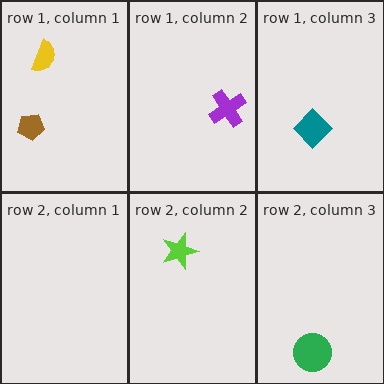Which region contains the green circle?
The row 2, column 3 region.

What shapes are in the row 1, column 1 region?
The yellow semicircle, the brown pentagon.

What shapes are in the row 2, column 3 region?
The green circle.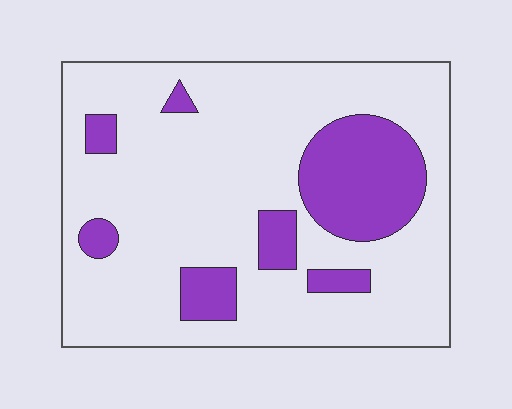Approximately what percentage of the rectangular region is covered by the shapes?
Approximately 20%.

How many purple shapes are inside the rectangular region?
7.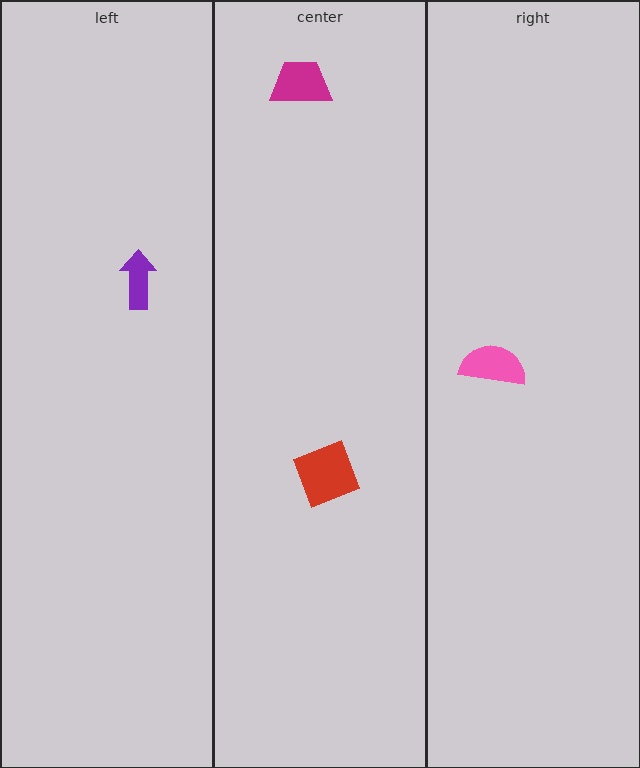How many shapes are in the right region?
1.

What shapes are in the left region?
The purple arrow.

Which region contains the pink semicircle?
The right region.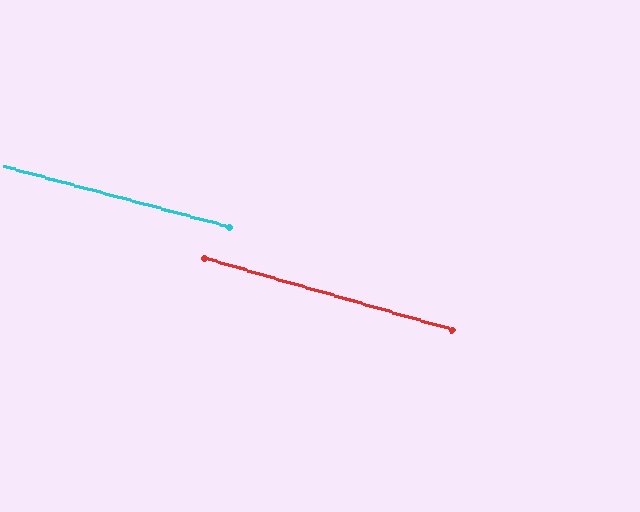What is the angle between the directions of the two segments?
Approximately 1 degree.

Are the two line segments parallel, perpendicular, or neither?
Parallel — their directions differ by only 0.8°.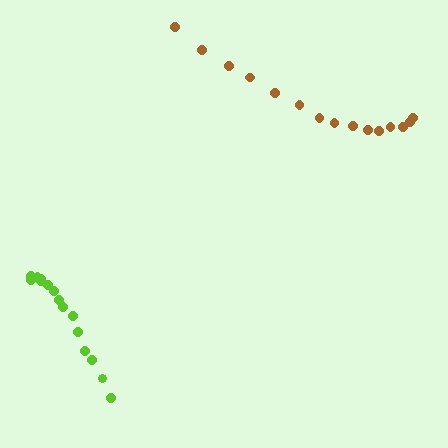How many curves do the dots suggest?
There are 2 distinct paths.